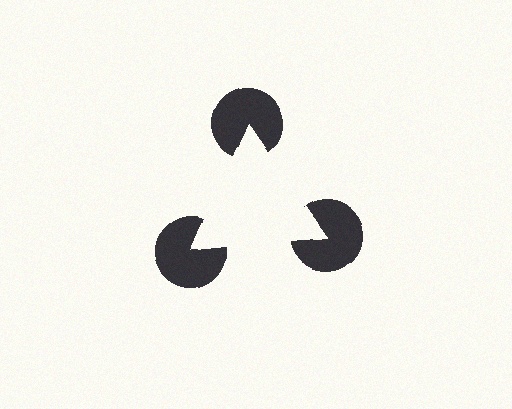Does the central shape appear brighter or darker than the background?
It typically appears slightly brighter than the background, even though no actual brightness change is drawn.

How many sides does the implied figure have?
3 sides.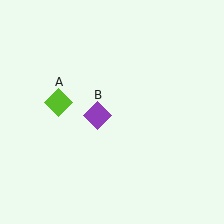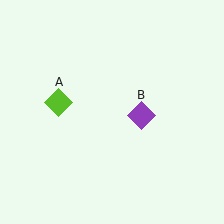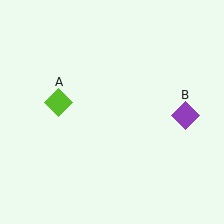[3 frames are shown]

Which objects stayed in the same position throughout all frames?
Lime diamond (object A) remained stationary.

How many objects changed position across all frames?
1 object changed position: purple diamond (object B).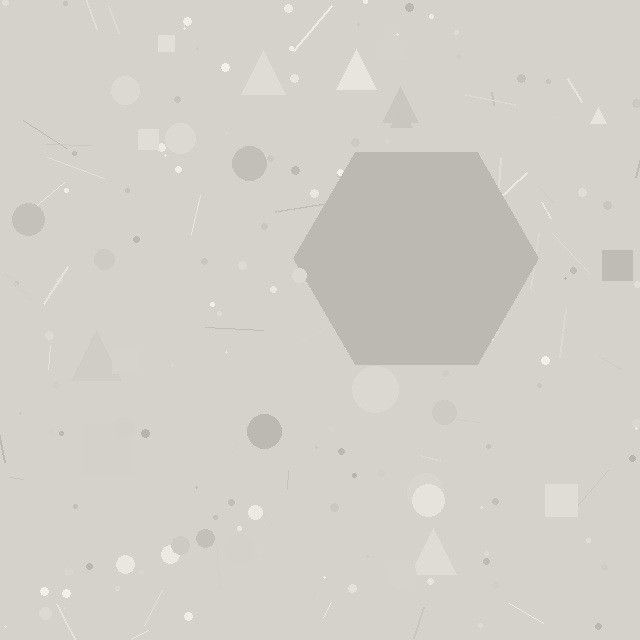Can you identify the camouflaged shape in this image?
The camouflaged shape is a hexagon.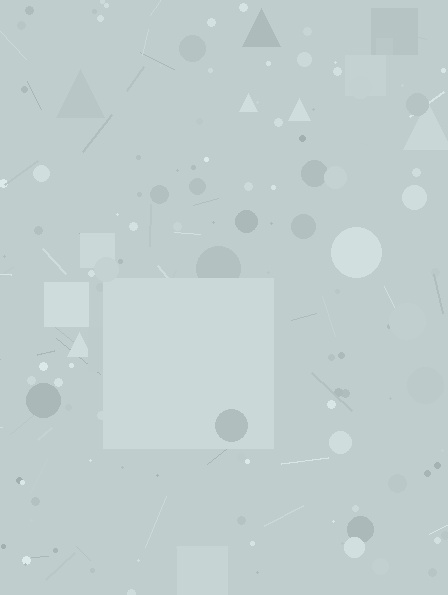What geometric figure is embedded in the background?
A square is embedded in the background.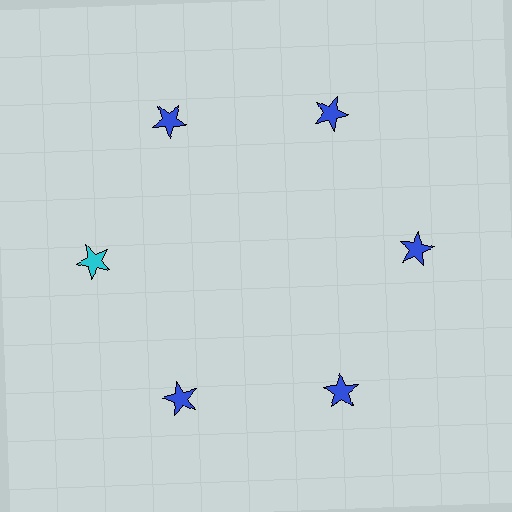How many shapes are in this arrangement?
There are 6 shapes arranged in a ring pattern.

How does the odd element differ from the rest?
It has a different color: cyan instead of blue.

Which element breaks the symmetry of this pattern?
The cyan star at roughly the 9 o'clock position breaks the symmetry. All other shapes are blue stars.